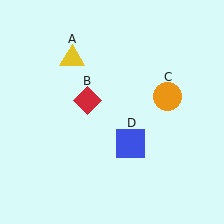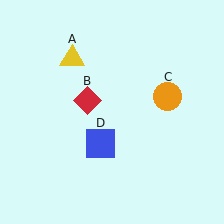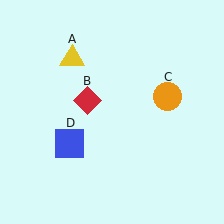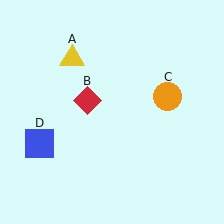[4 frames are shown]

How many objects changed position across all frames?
1 object changed position: blue square (object D).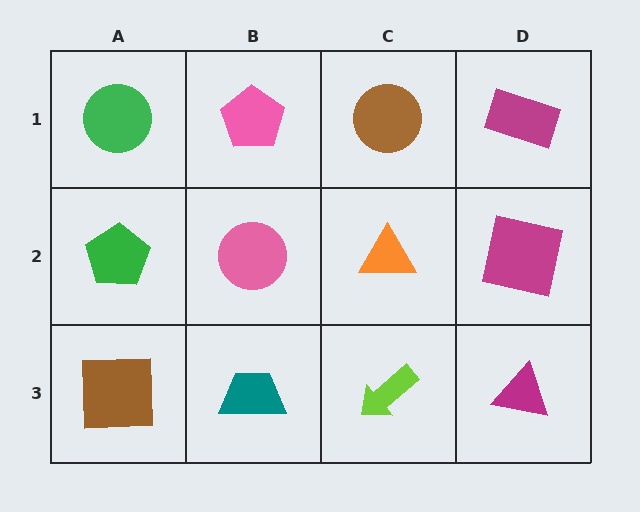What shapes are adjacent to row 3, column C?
An orange triangle (row 2, column C), a teal trapezoid (row 3, column B), a magenta triangle (row 3, column D).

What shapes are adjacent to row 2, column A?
A green circle (row 1, column A), a brown square (row 3, column A), a pink circle (row 2, column B).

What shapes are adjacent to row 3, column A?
A green pentagon (row 2, column A), a teal trapezoid (row 3, column B).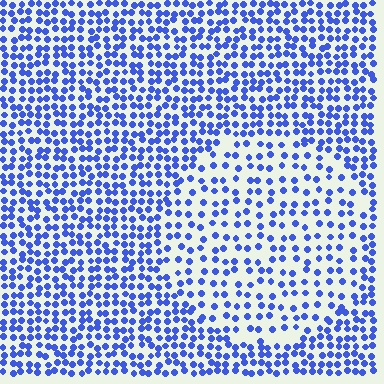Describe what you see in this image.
The image contains small blue elements arranged at two different densities. A circle-shaped region is visible where the elements are less densely packed than the surrounding area.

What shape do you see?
I see a circle.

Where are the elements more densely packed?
The elements are more densely packed outside the circle boundary.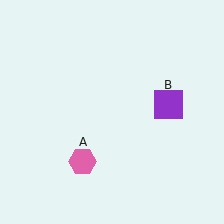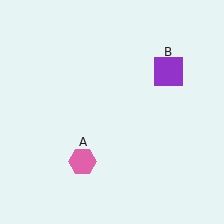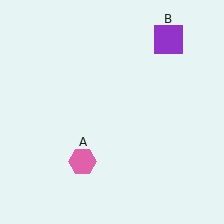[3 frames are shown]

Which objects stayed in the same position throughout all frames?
Pink hexagon (object A) remained stationary.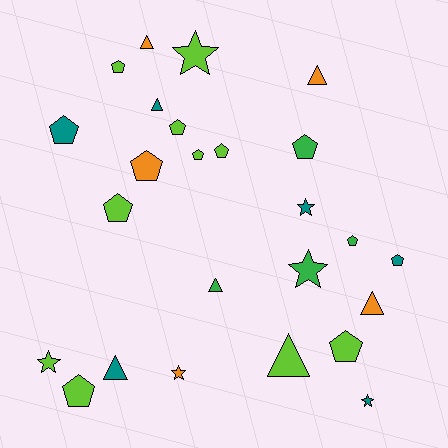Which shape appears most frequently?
Pentagon, with 12 objects.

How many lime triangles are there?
There is 1 lime triangle.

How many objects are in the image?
There are 25 objects.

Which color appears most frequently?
Lime, with 10 objects.